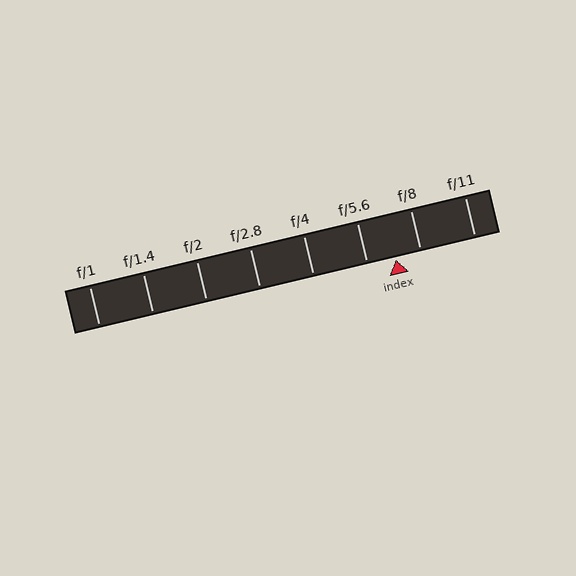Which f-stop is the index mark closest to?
The index mark is closest to f/8.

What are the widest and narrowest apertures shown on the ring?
The widest aperture shown is f/1 and the narrowest is f/11.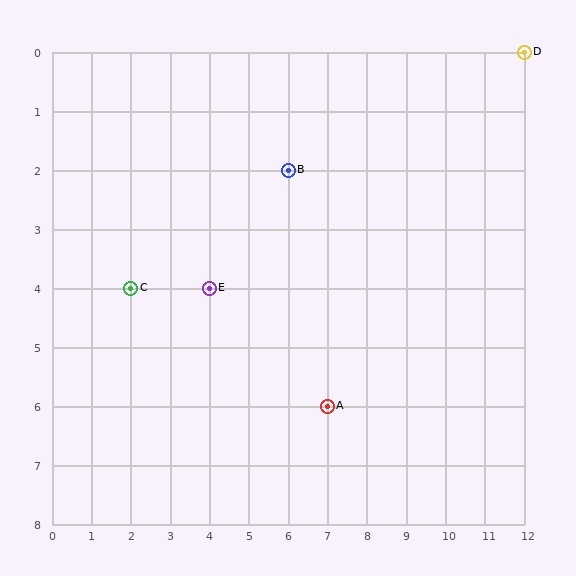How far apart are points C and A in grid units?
Points C and A are 5 columns and 2 rows apart (about 5.4 grid units diagonally).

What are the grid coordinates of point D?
Point D is at grid coordinates (12, 0).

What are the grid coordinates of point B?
Point B is at grid coordinates (6, 2).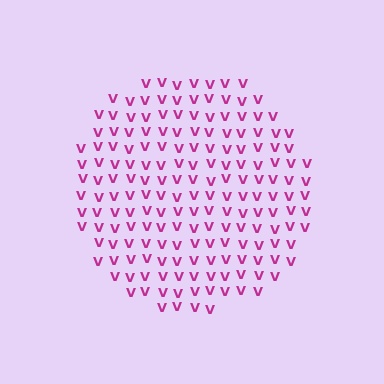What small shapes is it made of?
It is made of small letter V's.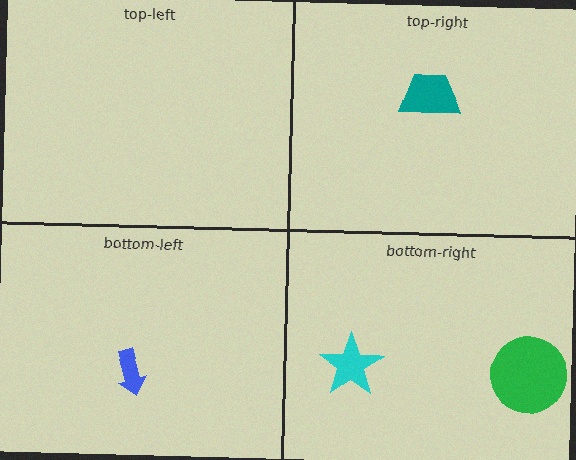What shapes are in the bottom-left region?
The blue arrow.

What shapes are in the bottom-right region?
The cyan star, the green circle.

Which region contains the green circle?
The bottom-right region.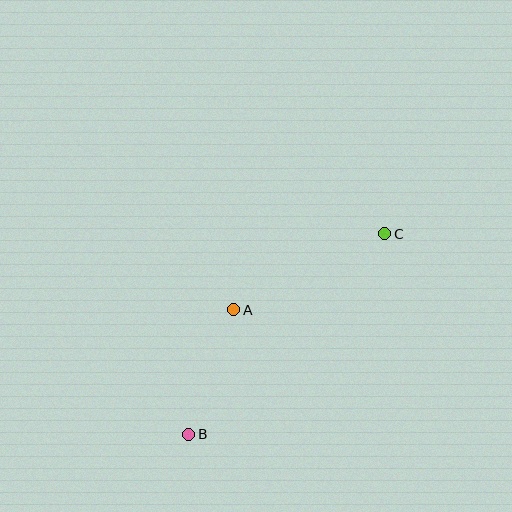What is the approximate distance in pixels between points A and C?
The distance between A and C is approximately 169 pixels.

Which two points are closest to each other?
Points A and B are closest to each other.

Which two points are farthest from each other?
Points B and C are farthest from each other.